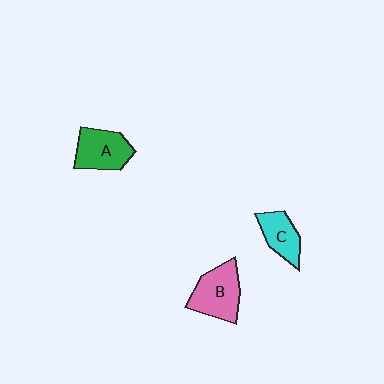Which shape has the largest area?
Shape B (pink).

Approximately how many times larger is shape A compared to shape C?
Approximately 1.3 times.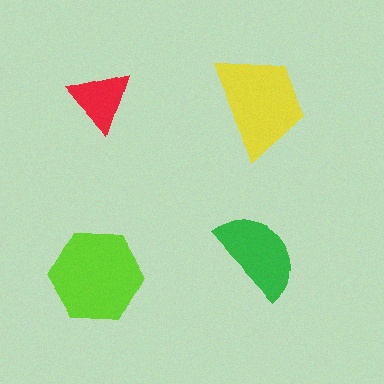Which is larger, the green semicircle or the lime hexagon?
The lime hexagon.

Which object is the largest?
The lime hexagon.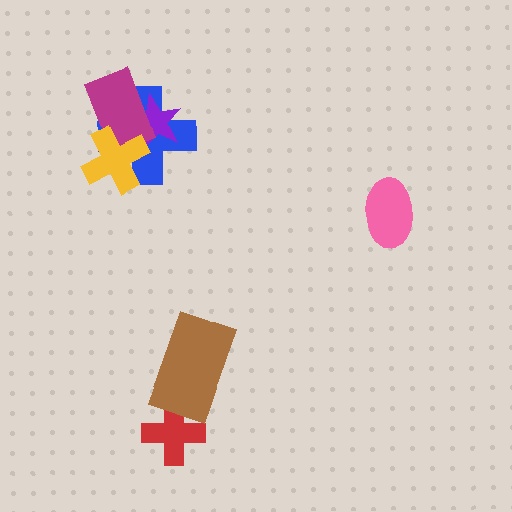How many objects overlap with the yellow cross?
3 objects overlap with the yellow cross.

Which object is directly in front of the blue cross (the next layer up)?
The purple star is directly in front of the blue cross.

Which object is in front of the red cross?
The brown rectangle is in front of the red cross.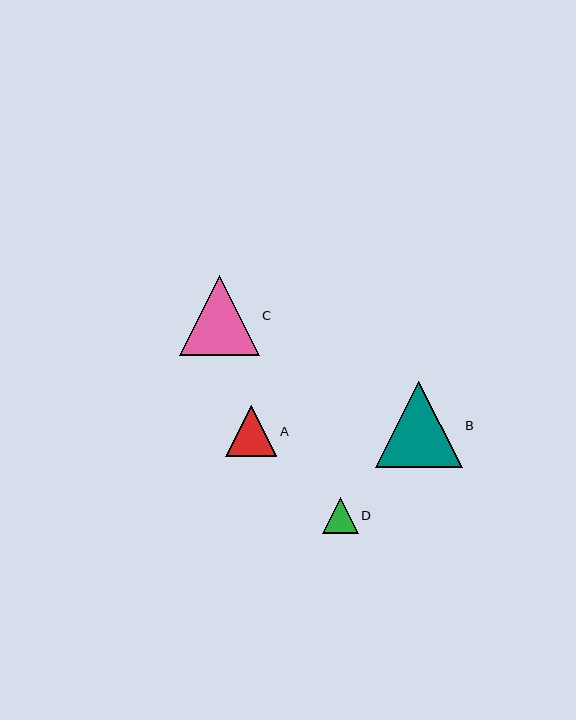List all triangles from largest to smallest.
From largest to smallest: B, C, A, D.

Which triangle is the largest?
Triangle B is the largest with a size of approximately 87 pixels.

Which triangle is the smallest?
Triangle D is the smallest with a size of approximately 36 pixels.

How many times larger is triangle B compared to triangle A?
Triangle B is approximately 1.7 times the size of triangle A.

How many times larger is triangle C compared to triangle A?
Triangle C is approximately 1.5 times the size of triangle A.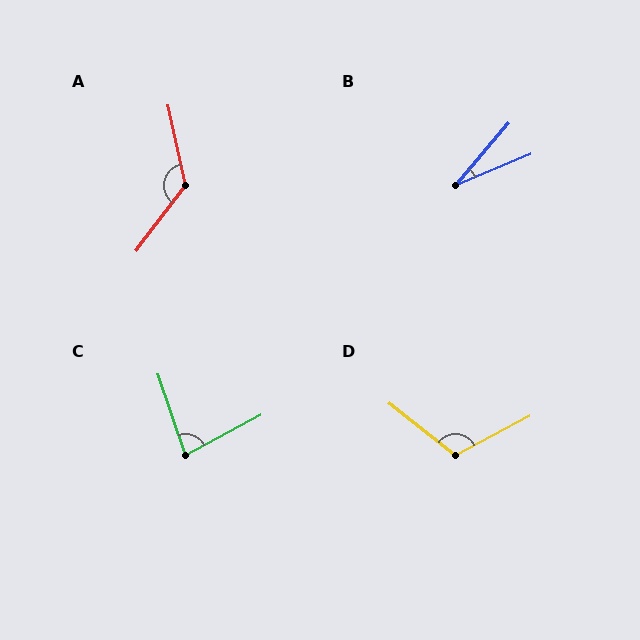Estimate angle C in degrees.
Approximately 81 degrees.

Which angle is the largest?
A, at approximately 131 degrees.